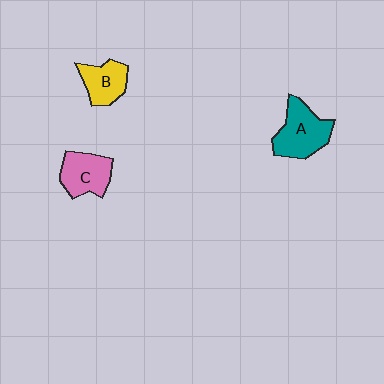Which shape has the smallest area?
Shape B (yellow).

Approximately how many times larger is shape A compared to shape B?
Approximately 1.4 times.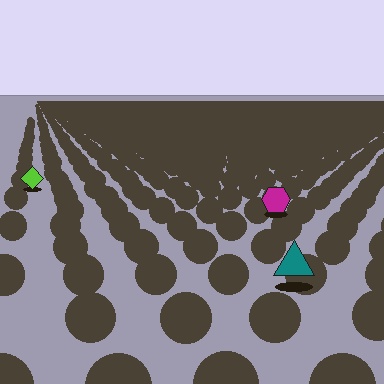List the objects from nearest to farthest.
From nearest to farthest: the teal triangle, the magenta hexagon, the lime diamond.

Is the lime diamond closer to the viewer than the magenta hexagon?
No. The magenta hexagon is closer — you can tell from the texture gradient: the ground texture is coarser near it.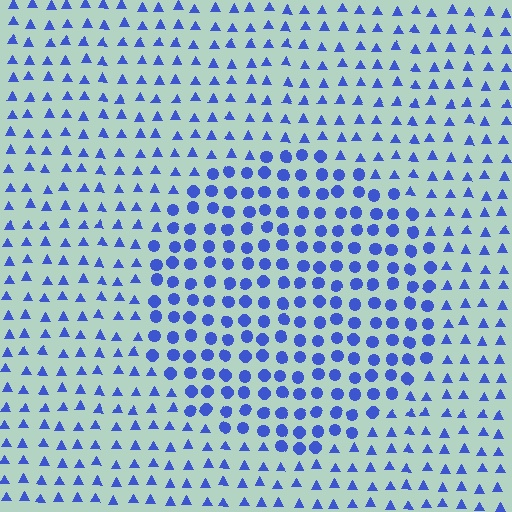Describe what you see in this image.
The image is filled with small blue elements arranged in a uniform grid. A circle-shaped region contains circles, while the surrounding area contains triangles. The boundary is defined purely by the change in element shape.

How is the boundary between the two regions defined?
The boundary is defined by a change in element shape: circles inside vs. triangles outside. All elements share the same color and spacing.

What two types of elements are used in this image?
The image uses circles inside the circle region and triangles outside it.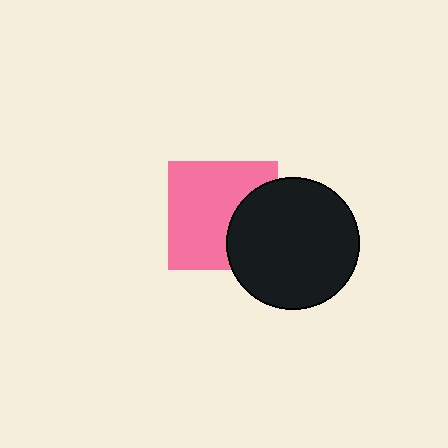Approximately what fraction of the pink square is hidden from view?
Roughly 32% of the pink square is hidden behind the black circle.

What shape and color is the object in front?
The object in front is a black circle.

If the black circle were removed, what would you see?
You would see the complete pink square.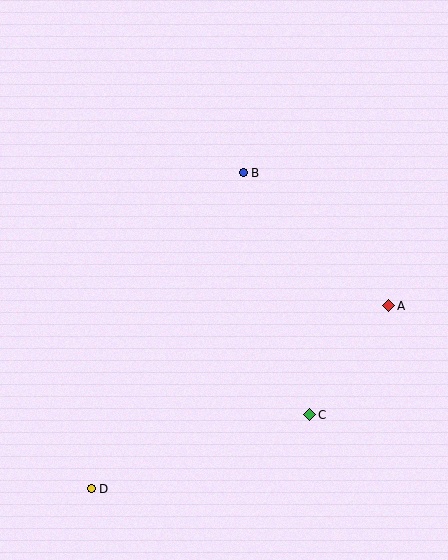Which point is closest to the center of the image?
Point B at (243, 173) is closest to the center.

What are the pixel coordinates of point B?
Point B is at (243, 173).